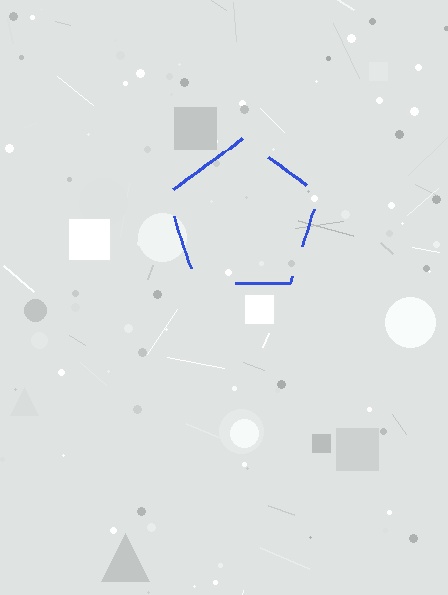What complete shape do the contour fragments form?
The contour fragments form a pentagon.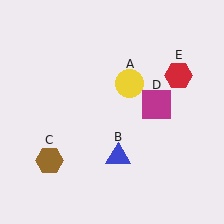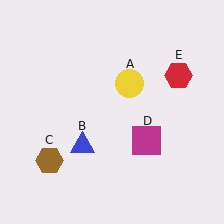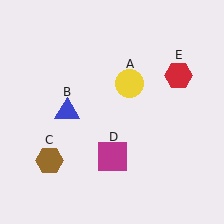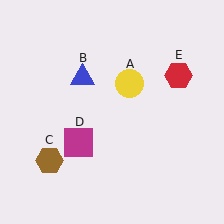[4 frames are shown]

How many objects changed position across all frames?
2 objects changed position: blue triangle (object B), magenta square (object D).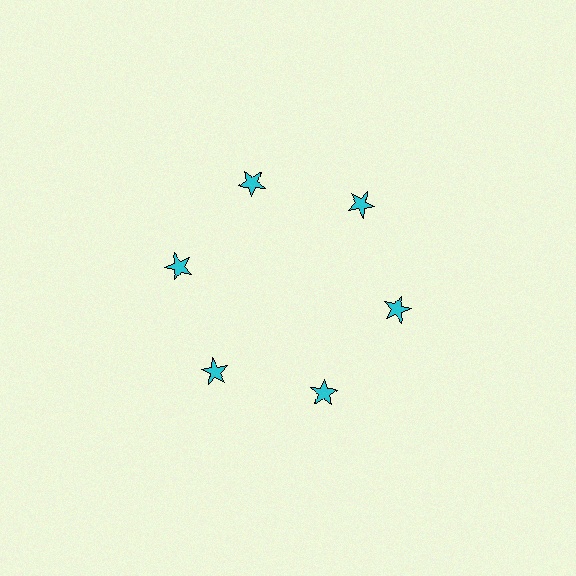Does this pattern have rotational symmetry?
Yes, this pattern has 6-fold rotational symmetry. It looks the same after rotating 60 degrees around the center.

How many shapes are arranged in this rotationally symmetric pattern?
There are 6 shapes, arranged in 6 groups of 1.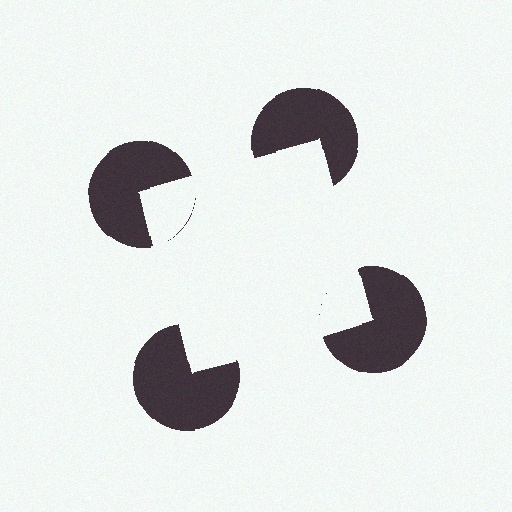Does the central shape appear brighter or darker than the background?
It typically appears slightly brighter than the background, even though no actual brightness change is drawn.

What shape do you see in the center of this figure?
An illusory square — its edges are inferred from the aligned wedge cuts in the pac-man discs, not physically drawn.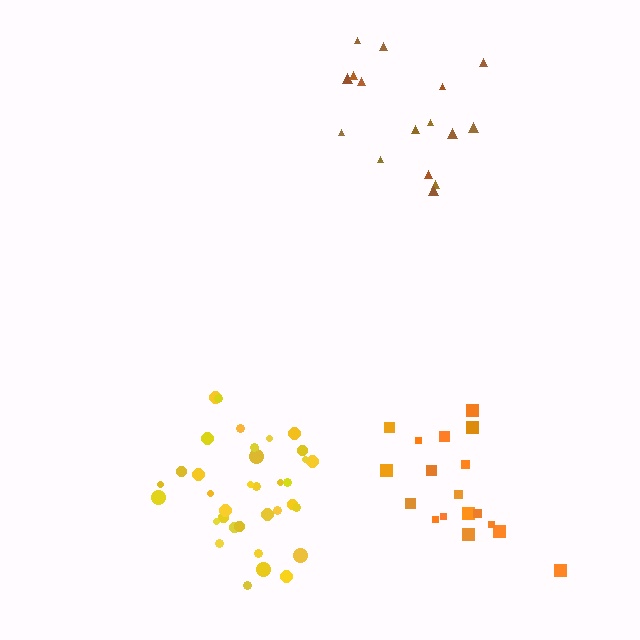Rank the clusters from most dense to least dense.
yellow, orange, brown.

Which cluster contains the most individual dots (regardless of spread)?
Yellow (35).